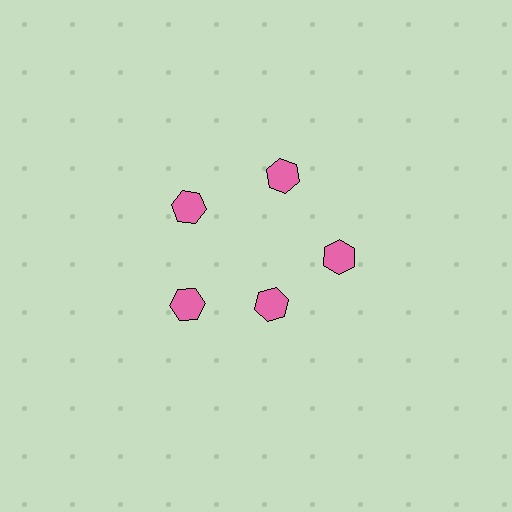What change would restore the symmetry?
The symmetry would be restored by moving it outward, back onto the ring so that all 5 hexagons sit at equal angles and equal distance from the center.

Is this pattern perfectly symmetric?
No. The 5 pink hexagons are arranged in a ring, but one element near the 5 o'clock position is pulled inward toward the center, breaking the 5-fold rotational symmetry.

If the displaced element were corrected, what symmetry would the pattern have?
It would have 5-fold rotational symmetry — the pattern would map onto itself every 72 degrees.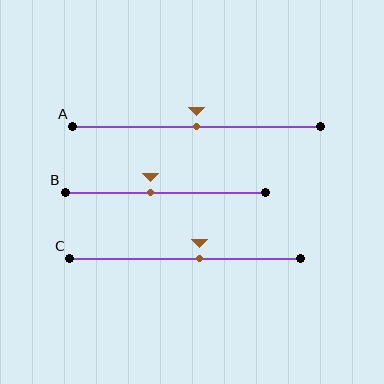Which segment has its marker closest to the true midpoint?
Segment A has its marker closest to the true midpoint.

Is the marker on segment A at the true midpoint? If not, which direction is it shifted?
Yes, the marker on segment A is at the true midpoint.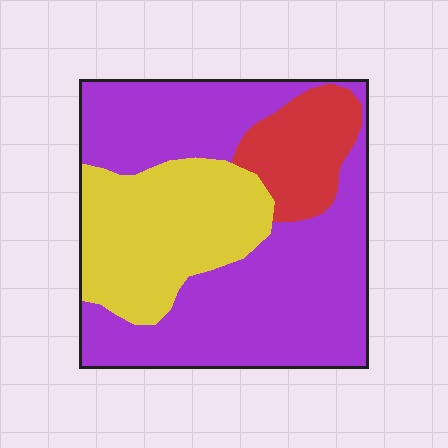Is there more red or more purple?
Purple.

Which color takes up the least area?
Red, at roughly 15%.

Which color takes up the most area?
Purple, at roughly 60%.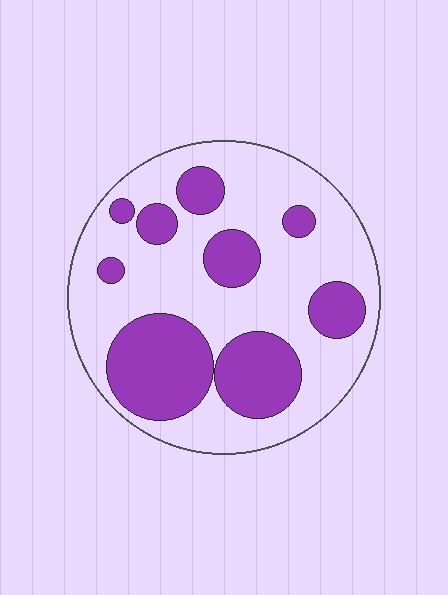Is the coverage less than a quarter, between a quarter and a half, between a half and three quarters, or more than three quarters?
Between a quarter and a half.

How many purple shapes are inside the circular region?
9.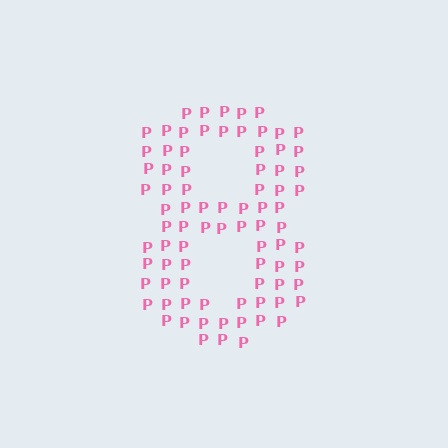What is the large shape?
The large shape is the digit 8.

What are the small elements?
The small elements are letter P's.